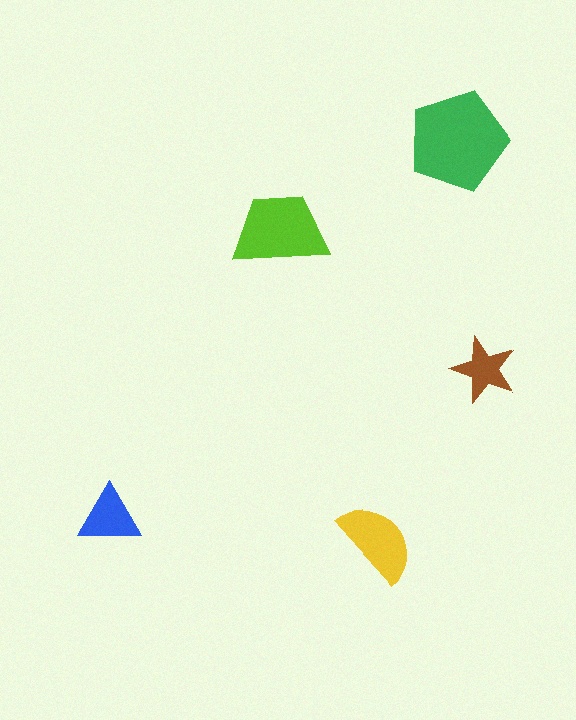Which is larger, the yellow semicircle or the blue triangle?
The yellow semicircle.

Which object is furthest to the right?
The brown star is rightmost.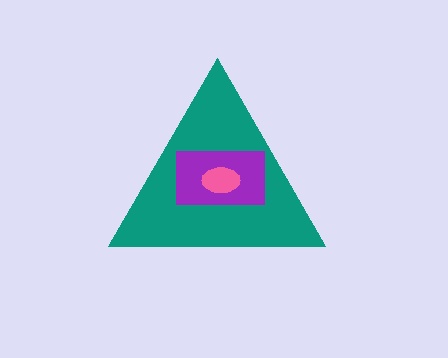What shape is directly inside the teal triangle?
The purple rectangle.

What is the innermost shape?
The pink ellipse.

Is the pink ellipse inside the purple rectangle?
Yes.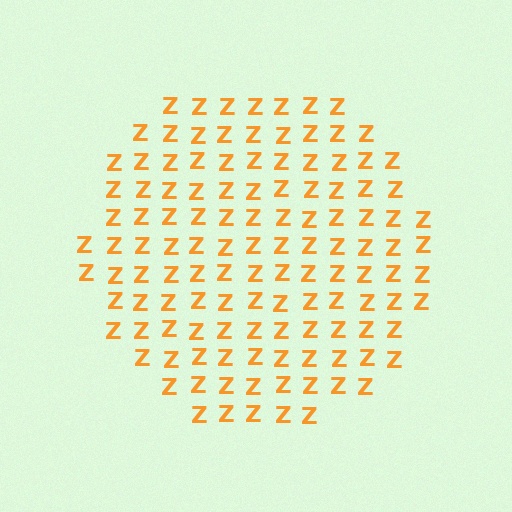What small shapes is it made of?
It is made of small letter Z's.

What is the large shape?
The large shape is a circle.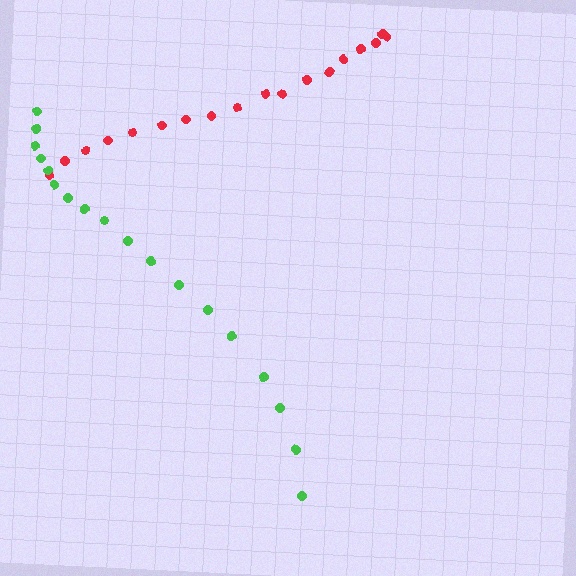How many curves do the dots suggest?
There are 2 distinct paths.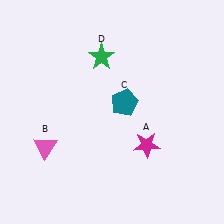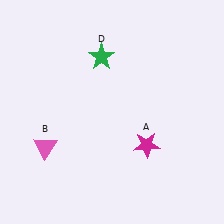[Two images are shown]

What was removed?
The teal pentagon (C) was removed in Image 2.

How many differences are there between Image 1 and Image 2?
There is 1 difference between the two images.